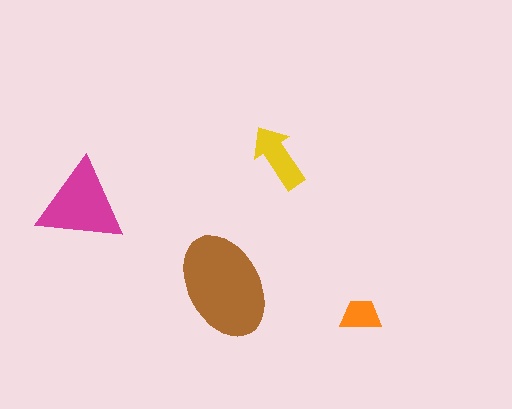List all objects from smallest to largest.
The orange trapezoid, the yellow arrow, the magenta triangle, the brown ellipse.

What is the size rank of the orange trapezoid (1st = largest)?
4th.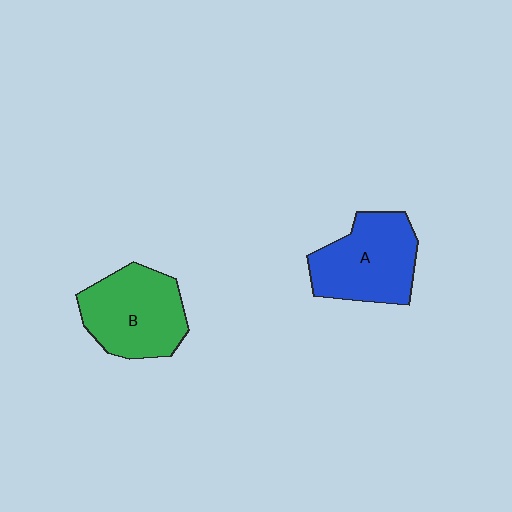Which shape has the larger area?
Shape B (green).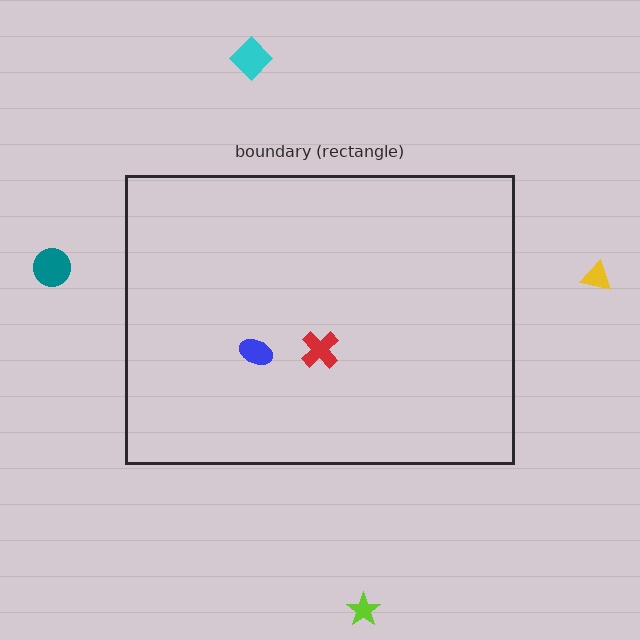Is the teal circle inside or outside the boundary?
Outside.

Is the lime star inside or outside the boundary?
Outside.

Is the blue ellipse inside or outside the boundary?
Inside.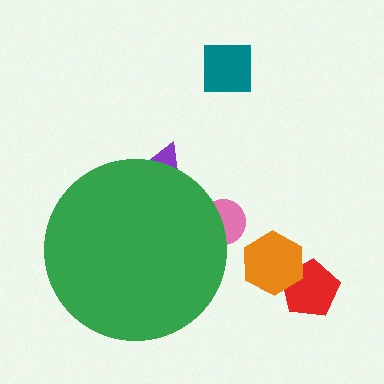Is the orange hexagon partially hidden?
No, the orange hexagon is fully visible.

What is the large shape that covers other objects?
A green circle.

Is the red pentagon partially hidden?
No, the red pentagon is fully visible.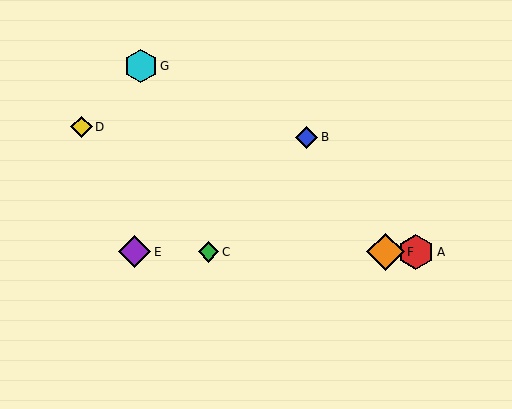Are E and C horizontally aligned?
Yes, both are at y≈252.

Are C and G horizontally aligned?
No, C is at y≈252 and G is at y≈66.